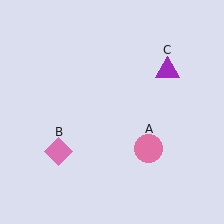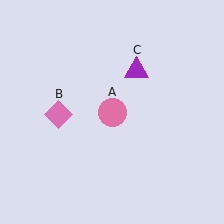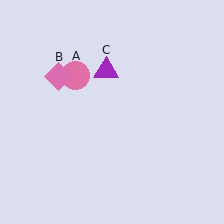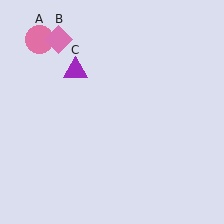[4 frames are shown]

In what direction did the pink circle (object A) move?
The pink circle (object A) moved up and to the left.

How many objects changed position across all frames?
3 objects changed position: pink circle (object A), pink diamond (object B), purple triangle (object C).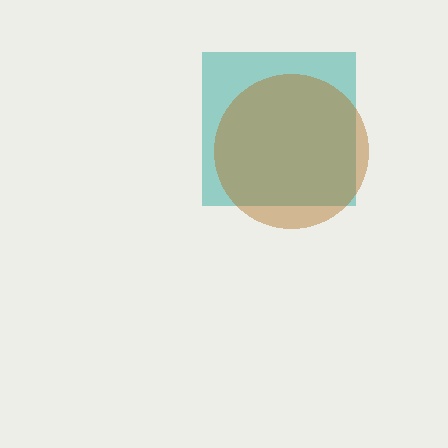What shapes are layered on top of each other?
The layered shapes are: a teal square, a brown circle.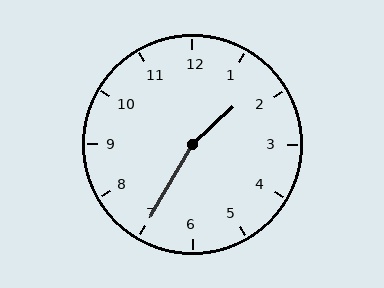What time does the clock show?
1:35.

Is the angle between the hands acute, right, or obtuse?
It is obtuse.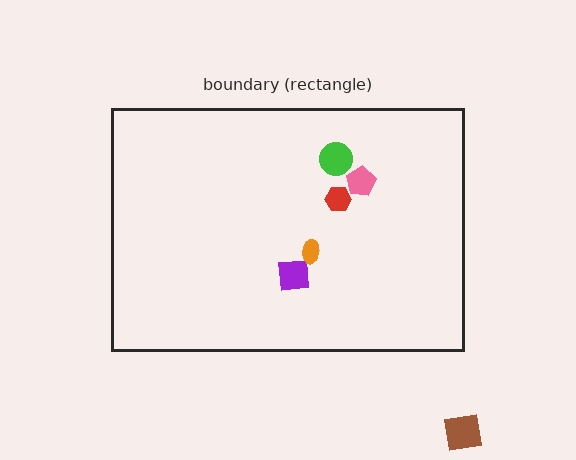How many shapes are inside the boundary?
5 inside, 1 outside.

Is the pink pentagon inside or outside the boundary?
Inside.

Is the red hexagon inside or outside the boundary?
Inside.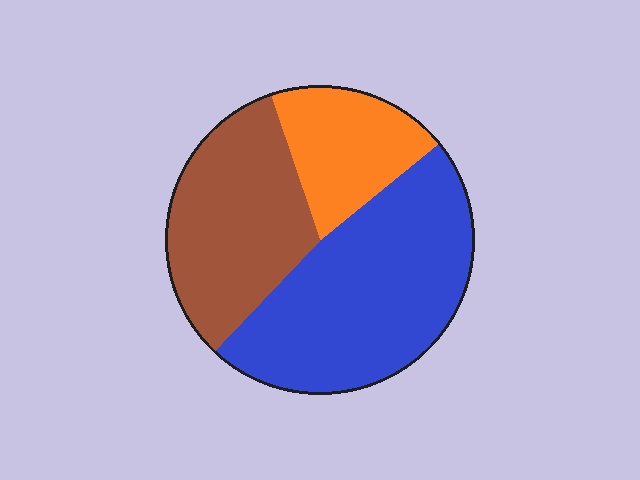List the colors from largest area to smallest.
From largest to smallest: blue, brown, orange.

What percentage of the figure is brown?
Brown covers 33% of the figure.